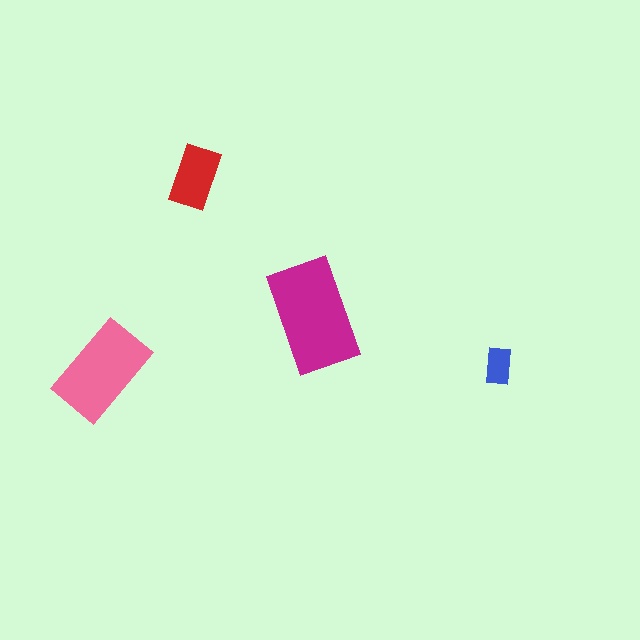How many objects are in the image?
There are 4 objects in the image.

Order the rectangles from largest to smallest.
the magenta one, the pink one, the red one, the blue one.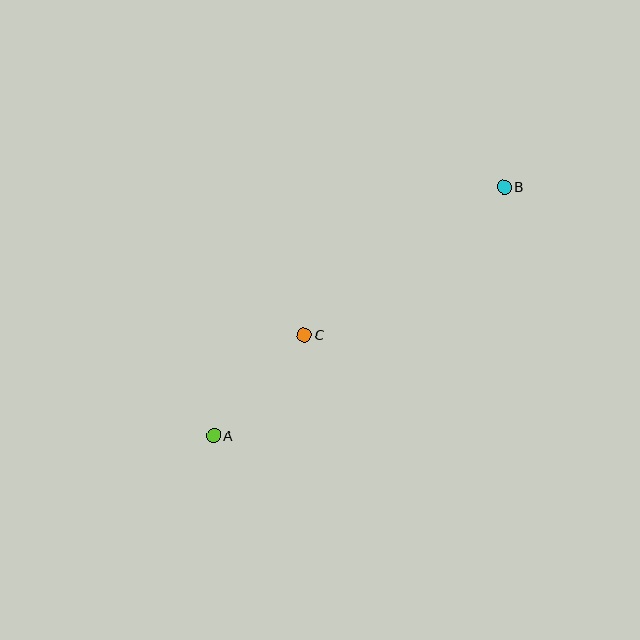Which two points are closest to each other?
Points A and C are closest to each other.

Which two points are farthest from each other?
Points A and B are farthest from each other.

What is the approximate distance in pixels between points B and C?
The distance between B and C is approximately 249 pixels.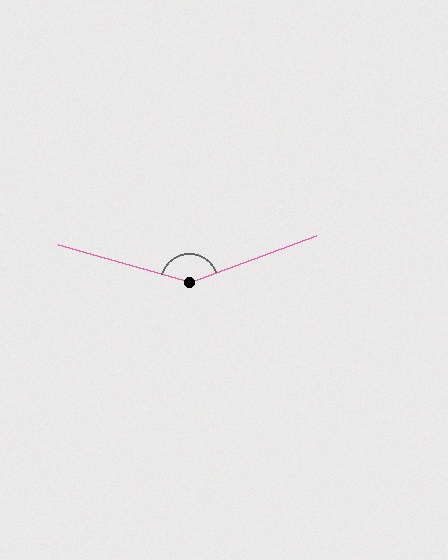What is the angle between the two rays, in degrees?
Approximately 144 degrees.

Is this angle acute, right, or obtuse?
It is obtuse.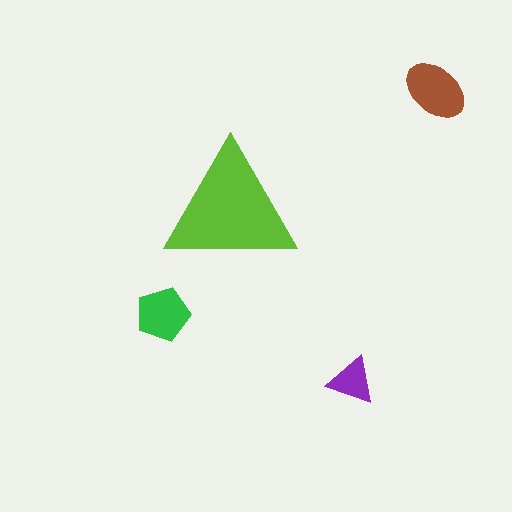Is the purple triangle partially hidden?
No, the purple triangle is fully visible.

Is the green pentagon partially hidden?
No, the green pentagon is fully visible.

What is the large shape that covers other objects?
A lime triangle.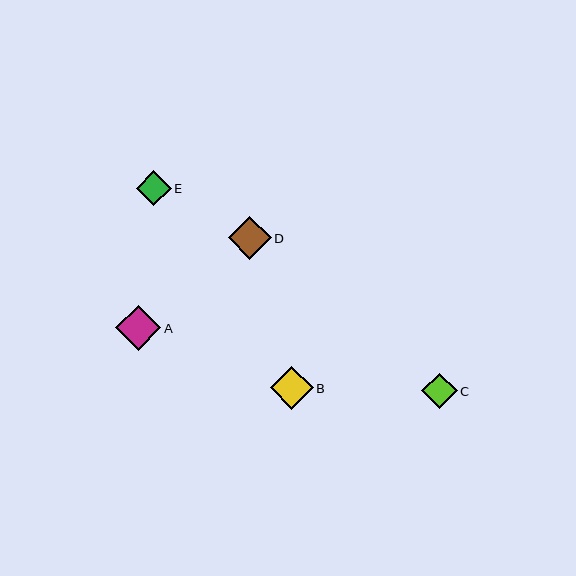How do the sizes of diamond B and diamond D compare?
Diamond B and diamond D are approximately the same size.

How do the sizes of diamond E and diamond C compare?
Diamond E and diamond C are approximately the same size.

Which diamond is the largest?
Diamond A is the largest with a size of approximately 45 pixels.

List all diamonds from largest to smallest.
From largest to smallest: A, B, D, E, C.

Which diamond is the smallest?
Diamond C is the smallest with a size of approximately 35 pixels.